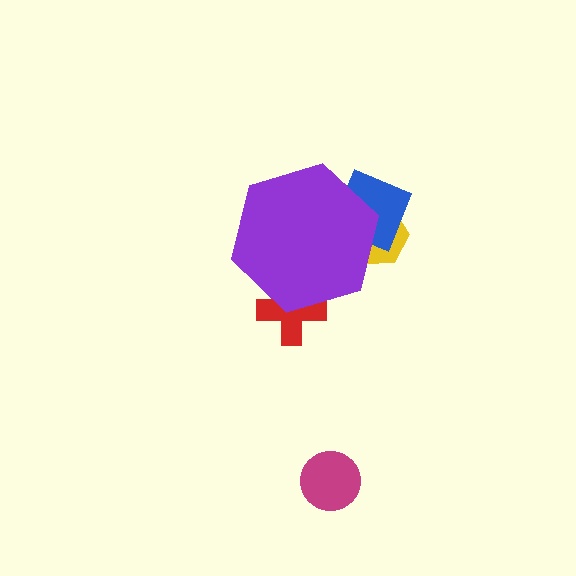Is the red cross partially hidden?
Yes, the red cross is partially hidden behind the purple hexagon.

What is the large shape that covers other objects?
A purple hexagon.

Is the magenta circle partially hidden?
No, the magenta circle is fully visible.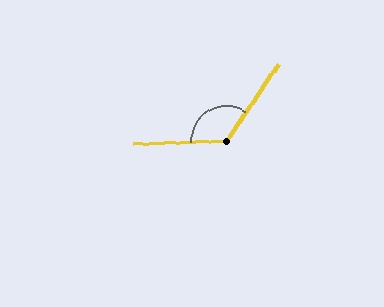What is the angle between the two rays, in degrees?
Approximately 127 degrees.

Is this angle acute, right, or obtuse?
It is obtuse.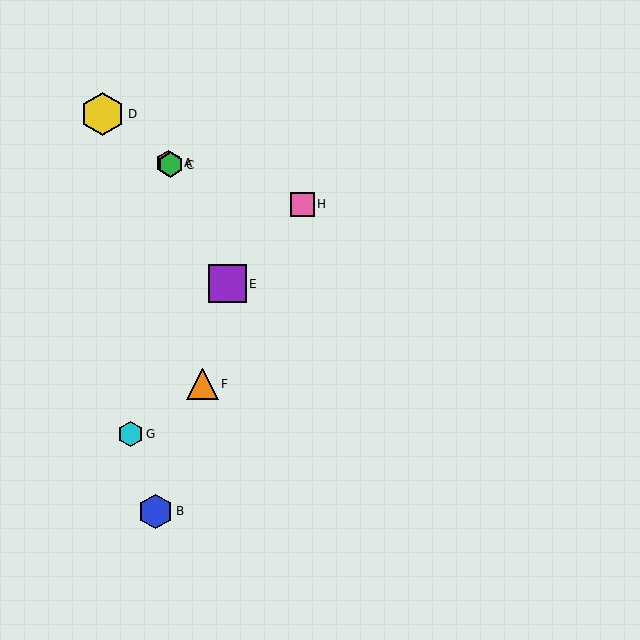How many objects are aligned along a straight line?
3 objects (A, C, D) are aligned along a straight line.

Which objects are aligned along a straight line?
Objects A, C, D are aligned along a straight line.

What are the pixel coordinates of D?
Object D is at (103, 114).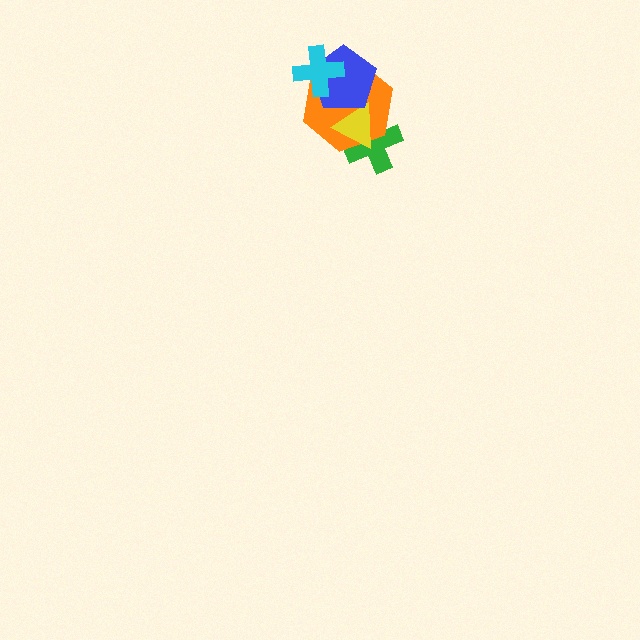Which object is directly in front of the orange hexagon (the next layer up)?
The yellow triangle is directly in front of the orange hexagon.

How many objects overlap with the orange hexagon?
4 objects overlap with the orange hexagon.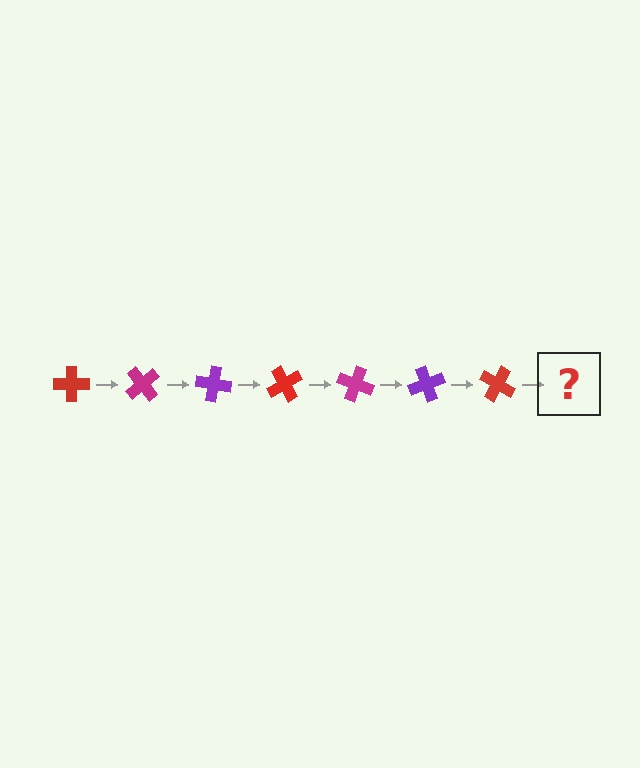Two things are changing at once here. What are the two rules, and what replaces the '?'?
The two rules are that it rotates 50 degrees each step and the color cycles through red, magenta, and purple. The '?' should be a magenta cross, rotated 350 degrees from the start.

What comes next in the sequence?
The next element should be a magenta cross, rotated 350 degrees from the start.